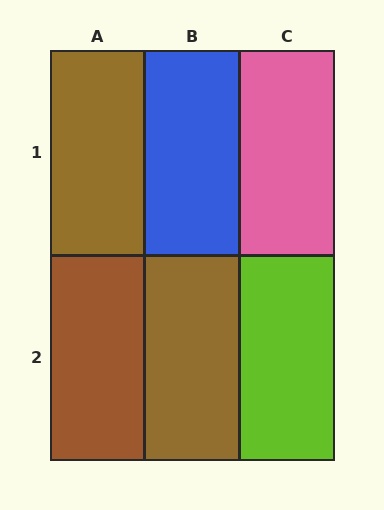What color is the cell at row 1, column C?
Pink.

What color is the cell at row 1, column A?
Brown.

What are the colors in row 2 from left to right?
Brown, brown, lime.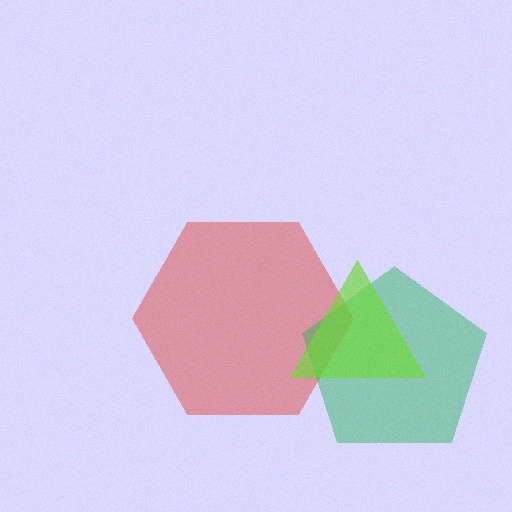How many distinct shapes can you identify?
There are 3 distinct shapes: a red hexagon, a green pentagon, a lime triangle.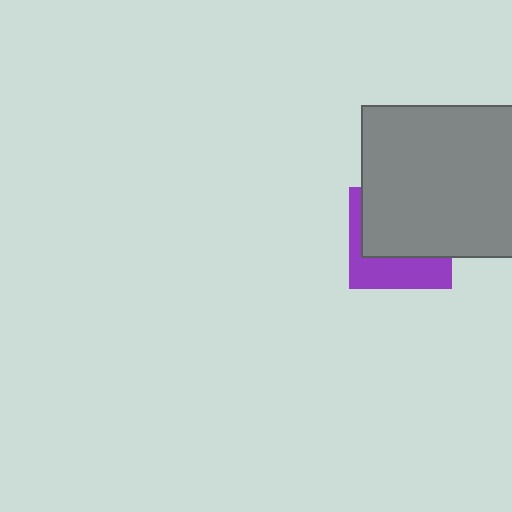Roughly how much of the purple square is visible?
A small part of it is visible (roughly 39%).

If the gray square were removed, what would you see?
You would see the complete purple square.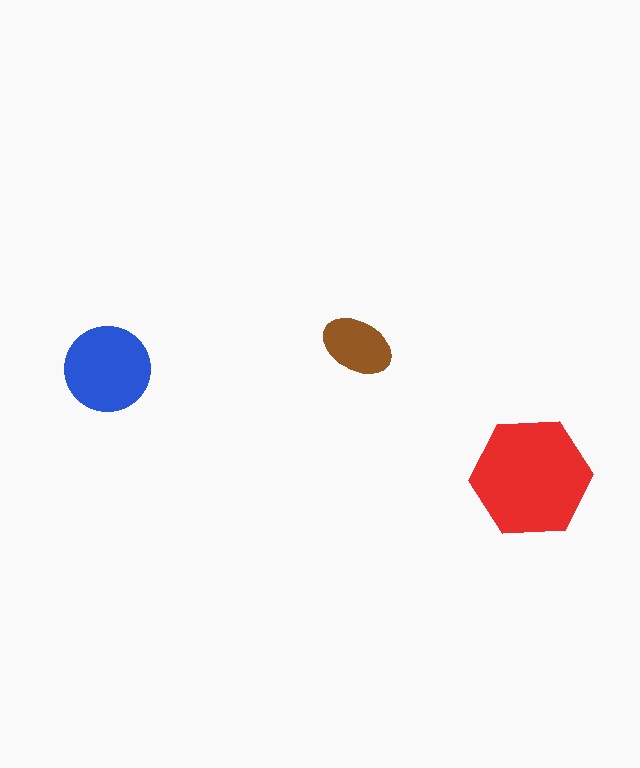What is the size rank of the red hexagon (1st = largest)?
1st.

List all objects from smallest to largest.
The brown ellipse, the blue circle, the red hexagon.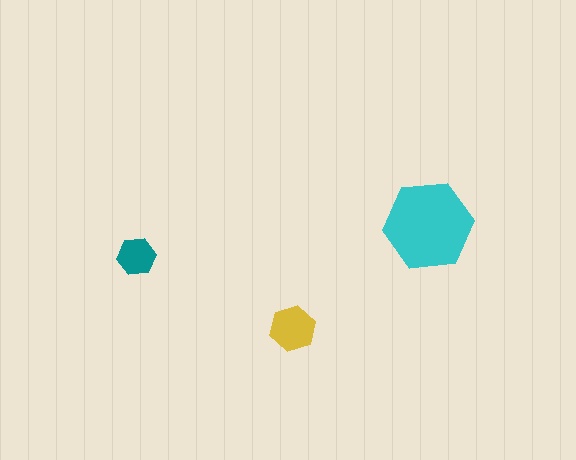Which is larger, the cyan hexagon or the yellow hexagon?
The cyan one.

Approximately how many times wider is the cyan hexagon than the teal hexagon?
About 2.5 times wider.